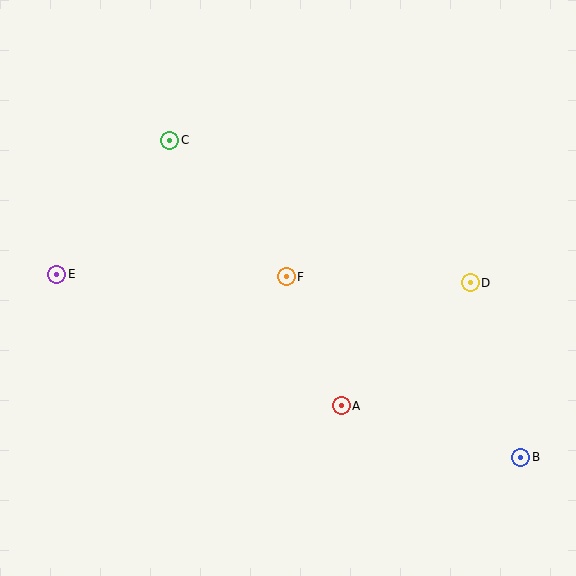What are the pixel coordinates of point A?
Point A is at (341, 406).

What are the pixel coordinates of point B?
Point B is at (521, 457).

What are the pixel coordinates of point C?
Point C is at (170, 141).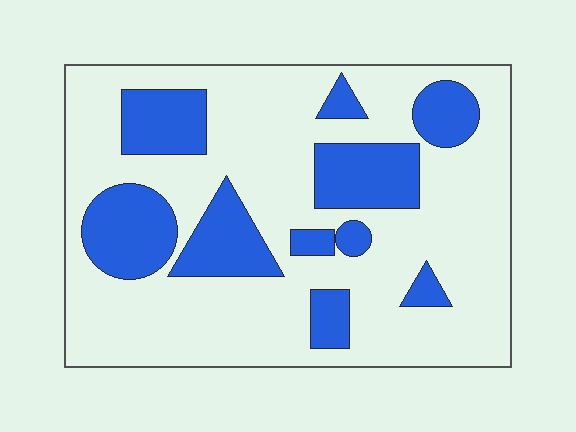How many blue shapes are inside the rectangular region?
10.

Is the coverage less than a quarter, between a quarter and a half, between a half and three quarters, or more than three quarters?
Between a quarter and a half.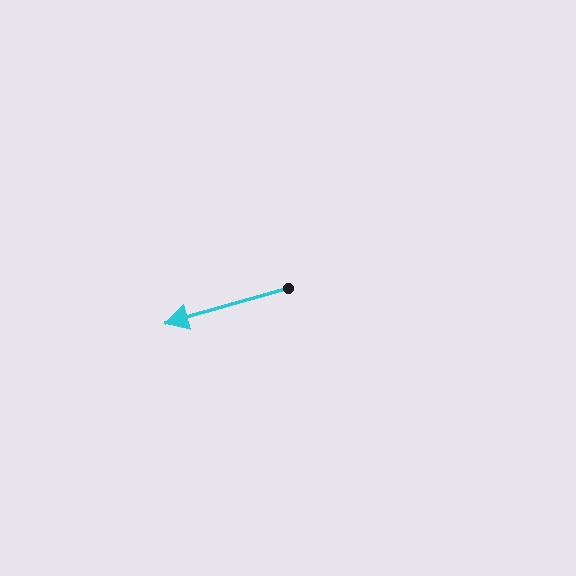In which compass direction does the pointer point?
West.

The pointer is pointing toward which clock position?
Roughly 8 o'clock.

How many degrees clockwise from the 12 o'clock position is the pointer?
Approximately 254 degrees.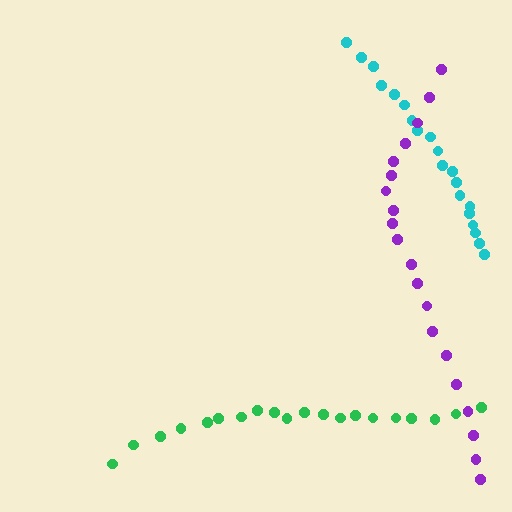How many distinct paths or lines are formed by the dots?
There are 3 distinct paths.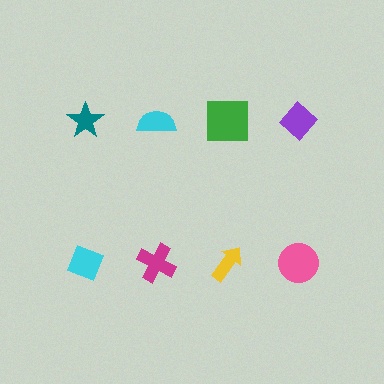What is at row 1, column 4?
A purple diamond.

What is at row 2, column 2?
A magenta cross.